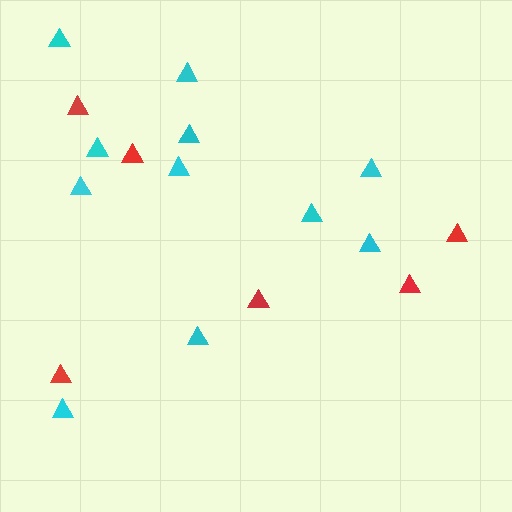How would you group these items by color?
There are 2 groups: one group of red triangles (6) and one group of cyan triangles (11).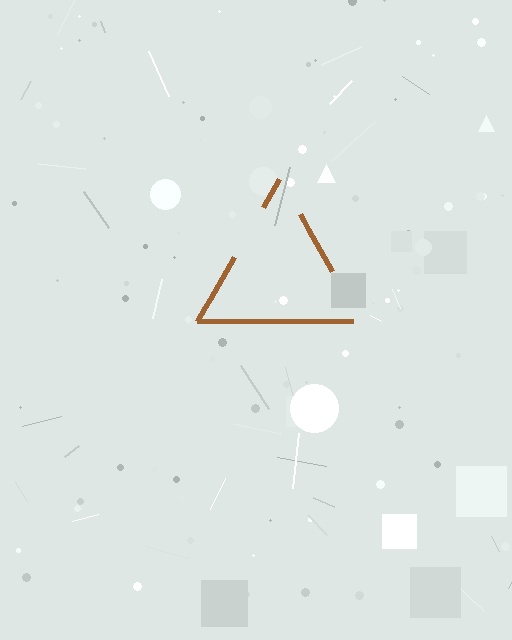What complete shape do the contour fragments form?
The contour fragments form a triangle.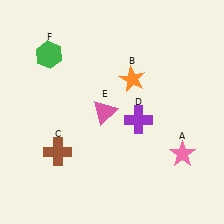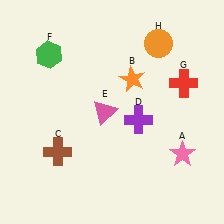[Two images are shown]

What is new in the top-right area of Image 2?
A red cross (G) was added in the top-right area of Image 2.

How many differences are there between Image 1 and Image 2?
There are 2 differences between the two images.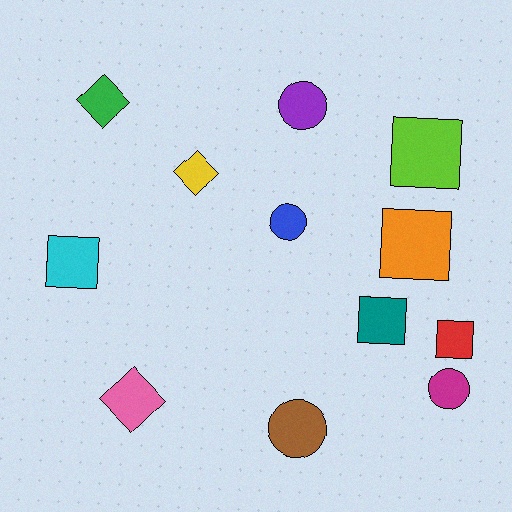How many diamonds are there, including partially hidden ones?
There are 3 diamonds.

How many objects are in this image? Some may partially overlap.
There are 12 objects.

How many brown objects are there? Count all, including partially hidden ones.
There is 1 brown object.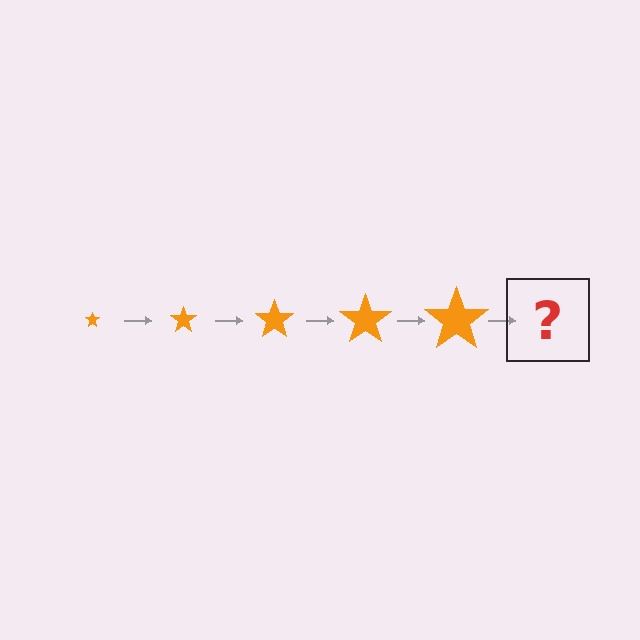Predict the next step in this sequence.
The next step is an orange star, larger than the previous one.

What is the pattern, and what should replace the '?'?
The pattern is that the star gets progressively larger each step. The '?' should be an orange star, larger than the previous one.